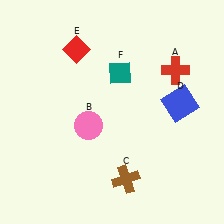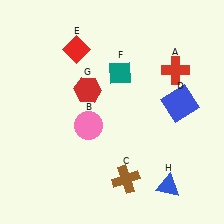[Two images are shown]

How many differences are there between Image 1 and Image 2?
There are 2 differences between the two images.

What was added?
A red hexagon (G), a blue triangle (H) were added in Image 2.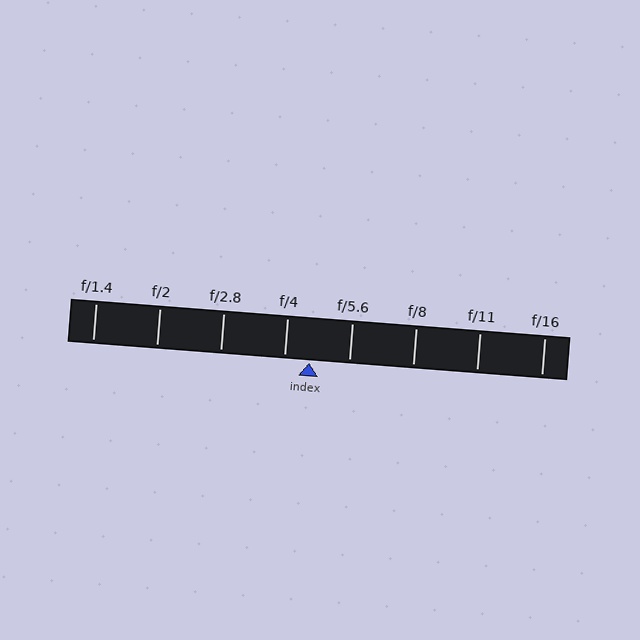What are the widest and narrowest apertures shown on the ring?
The widest aperture shown is f/1.4 and the narrowest is f/16.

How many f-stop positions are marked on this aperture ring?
There are 8 f-stop positions marked.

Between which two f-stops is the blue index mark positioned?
The index mark is between f/4 and f/5.6.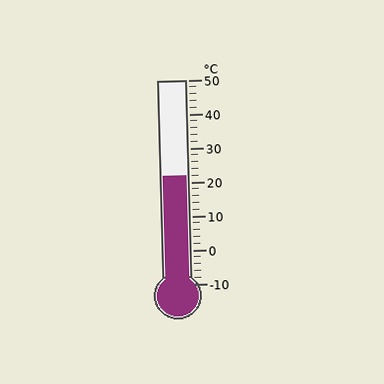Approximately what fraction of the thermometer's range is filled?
The thermometer is filled to approximately 55% of its range.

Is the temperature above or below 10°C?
The temperature is above 10°C.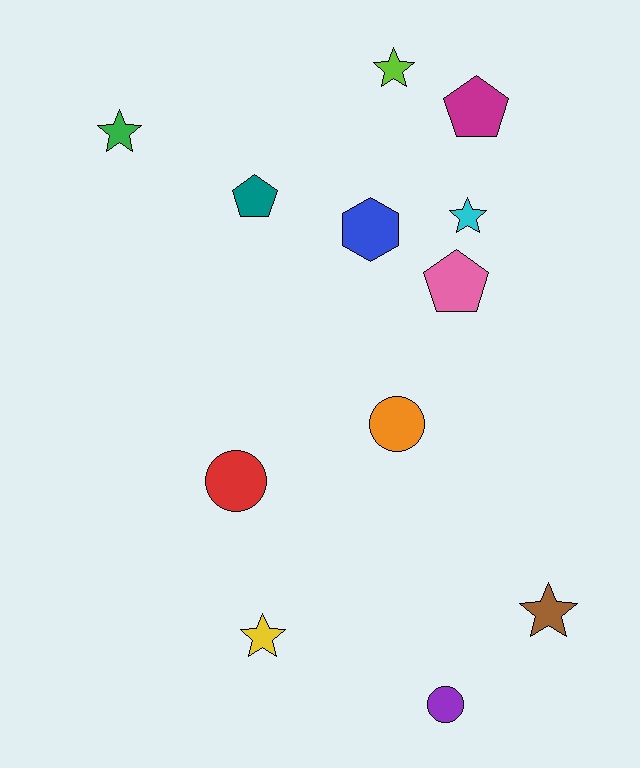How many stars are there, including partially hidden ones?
There are 5 stars.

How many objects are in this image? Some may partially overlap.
There are 12 objects.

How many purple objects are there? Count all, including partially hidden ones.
There is 1 purple object.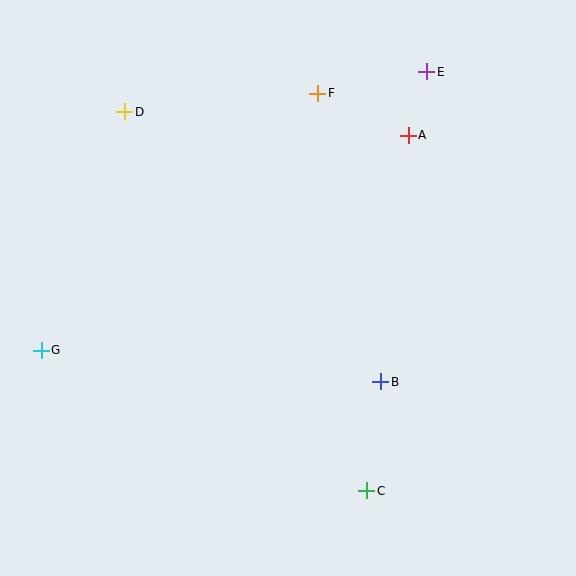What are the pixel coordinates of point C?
Point C is at (367, 491).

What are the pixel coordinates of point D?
Point D is at (125, 112).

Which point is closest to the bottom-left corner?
Point G is closest to the bottom-left corner.